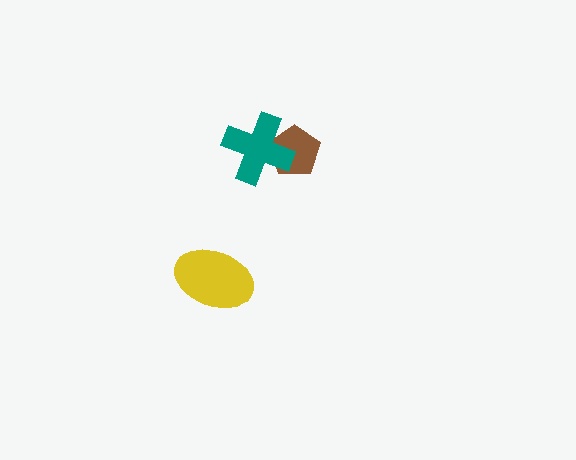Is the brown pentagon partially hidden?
Yes, it is partially covered by another shape.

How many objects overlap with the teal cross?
1 object overlaps with the teal cross.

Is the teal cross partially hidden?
No, no other shape covers it.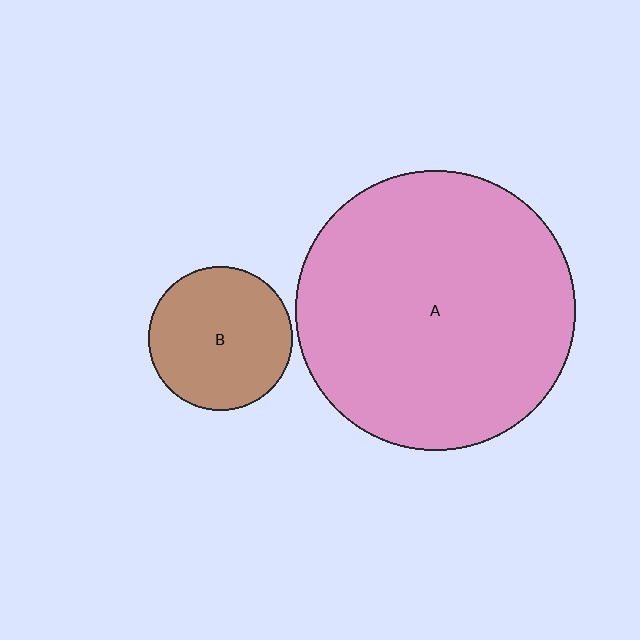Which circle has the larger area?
Circle A (pink).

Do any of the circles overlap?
No, none of the circles overlap.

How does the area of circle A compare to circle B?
Approximately 3.7 times.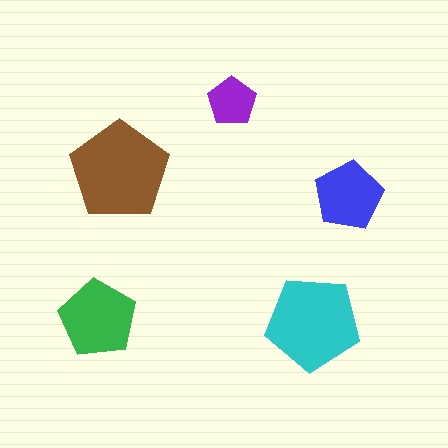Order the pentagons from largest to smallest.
the brown one, the cyan one, the green one, the blue one, the purple one.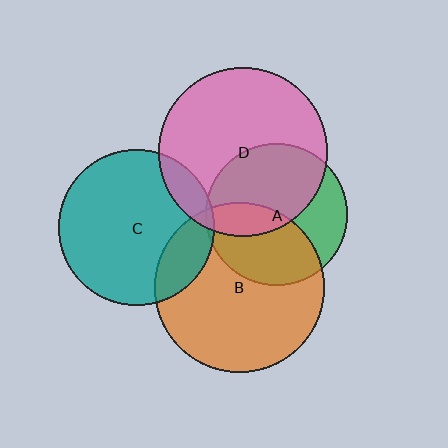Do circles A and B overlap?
Yes.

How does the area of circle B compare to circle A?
Approximately 1.4 times.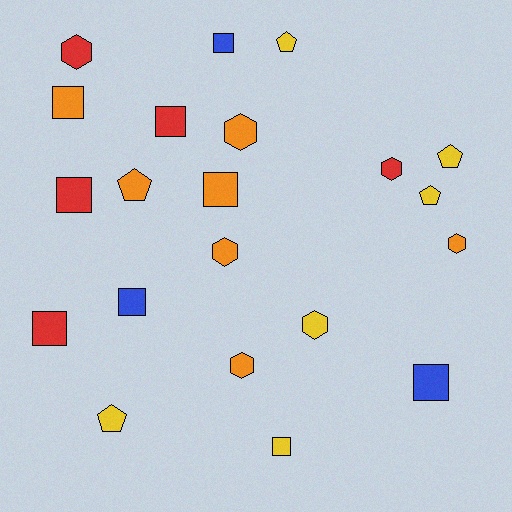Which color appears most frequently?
Orange, with 7 objects.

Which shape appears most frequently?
Square, with 9 objects.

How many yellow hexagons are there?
There is 1 yellow hexagon.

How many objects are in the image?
There are 21 objects.